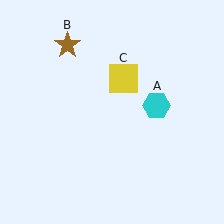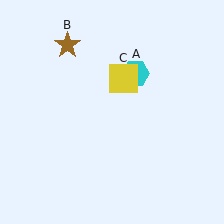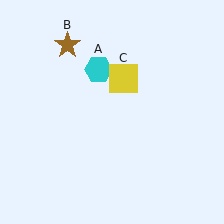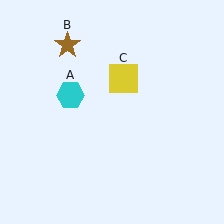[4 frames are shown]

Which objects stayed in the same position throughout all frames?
Brown star (object B) and yellow square (object C) remained stationary.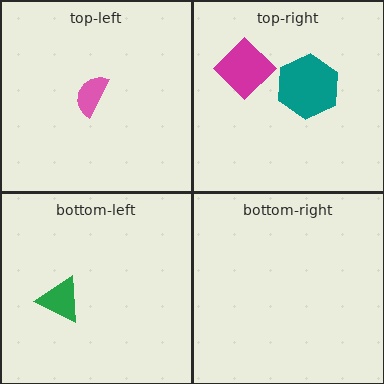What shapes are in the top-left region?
The pink semicircle.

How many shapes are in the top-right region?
2.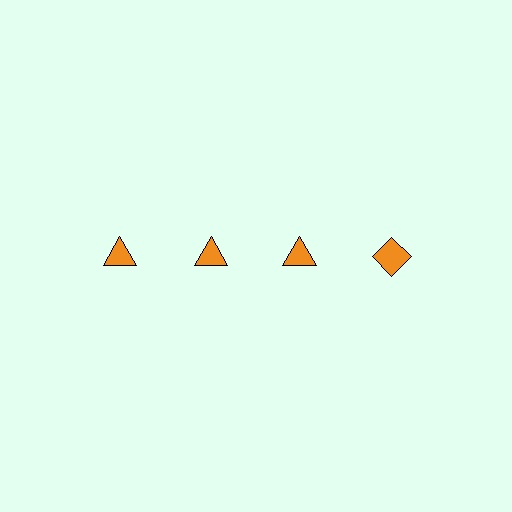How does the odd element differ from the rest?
It has a different shape: diamond instead of triangle.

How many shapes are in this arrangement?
There are 4 shapes arranged in a grid pattern.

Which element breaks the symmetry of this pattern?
The orange diamond in the top row, second from right column breaks the symmetry. All other shapes are orange triangles.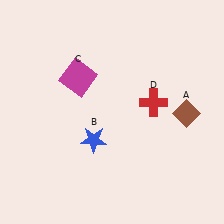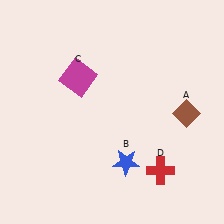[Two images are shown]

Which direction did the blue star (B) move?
The blue star (B) moved right.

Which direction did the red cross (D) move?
The red cross (D) moved down.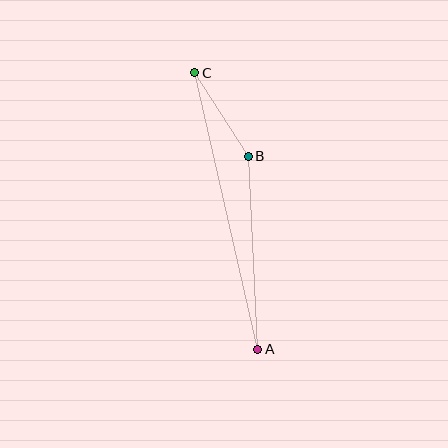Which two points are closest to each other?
Points B and C are closest to each other.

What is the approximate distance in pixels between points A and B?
The distance between A and B is approximately 193 pixels.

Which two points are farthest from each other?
Points A and C are farthest from each other.